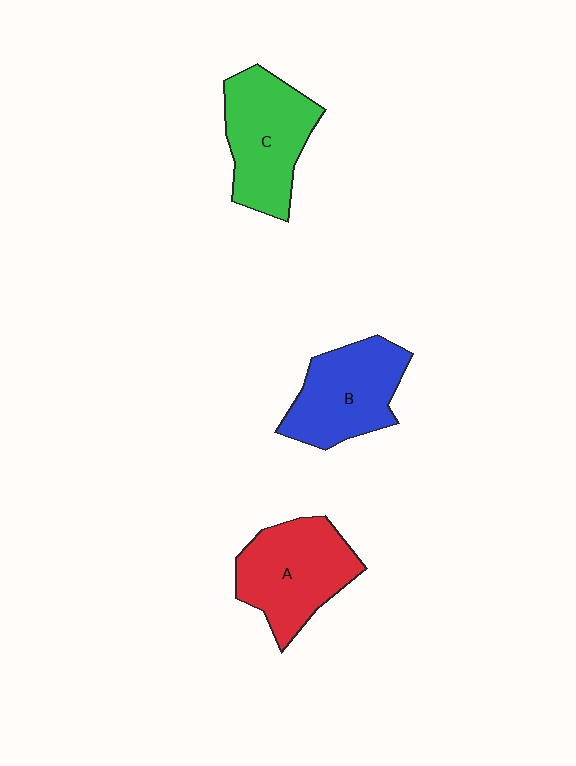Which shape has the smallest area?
Shape B (blue).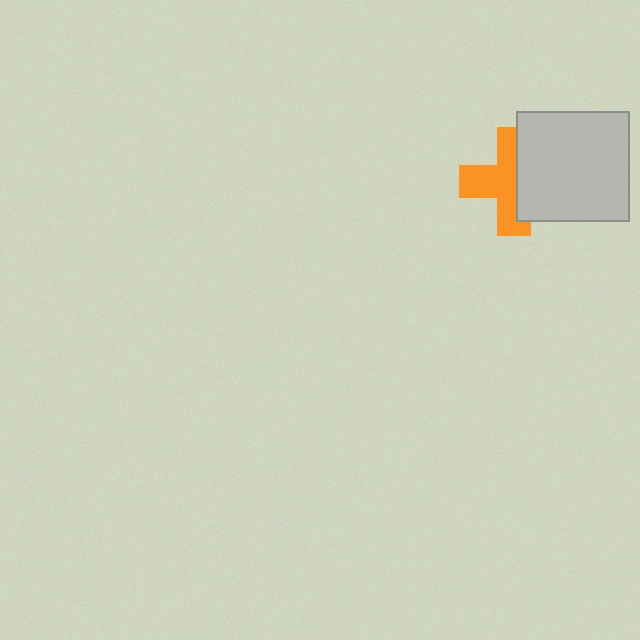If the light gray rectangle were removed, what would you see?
You would see the complete orange cross.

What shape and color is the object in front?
The object in front is a light gray rectangle.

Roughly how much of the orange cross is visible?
About half of it is visible (roughly 56%).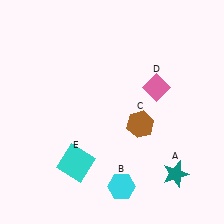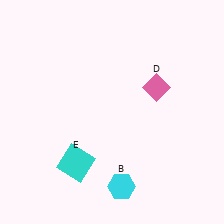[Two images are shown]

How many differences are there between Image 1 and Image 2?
There are 2 differences between the two images.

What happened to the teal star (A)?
The teal star (A) was removed in Image 2. It was in the bottom-right area of Image 1.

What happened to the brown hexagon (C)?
The brown hexagon (C) was removed in Image 2. It was in the bottom-right area of Image 1.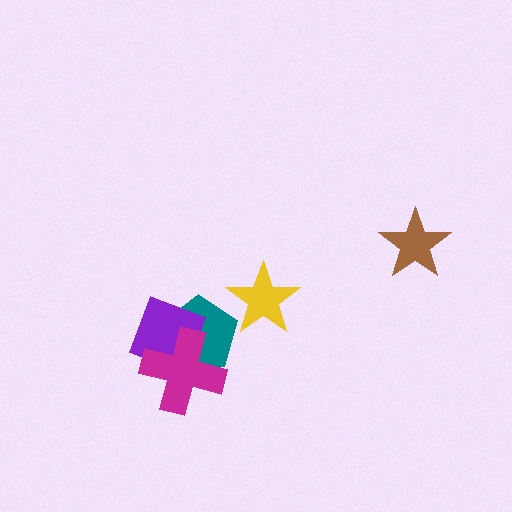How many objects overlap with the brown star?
0 objects overlap with the brown star.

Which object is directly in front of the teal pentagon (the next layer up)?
The purple square is directly in front of the teal pentagon.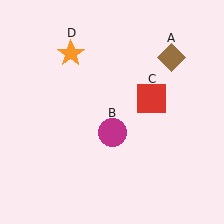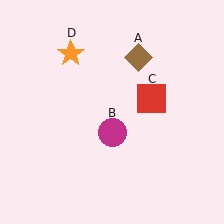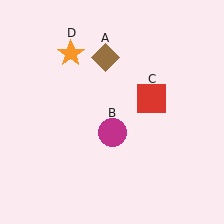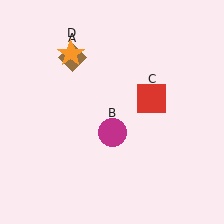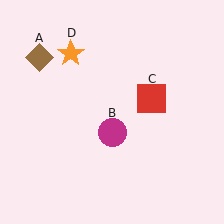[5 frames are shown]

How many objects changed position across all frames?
1 object changed position: brown diamond (object A).